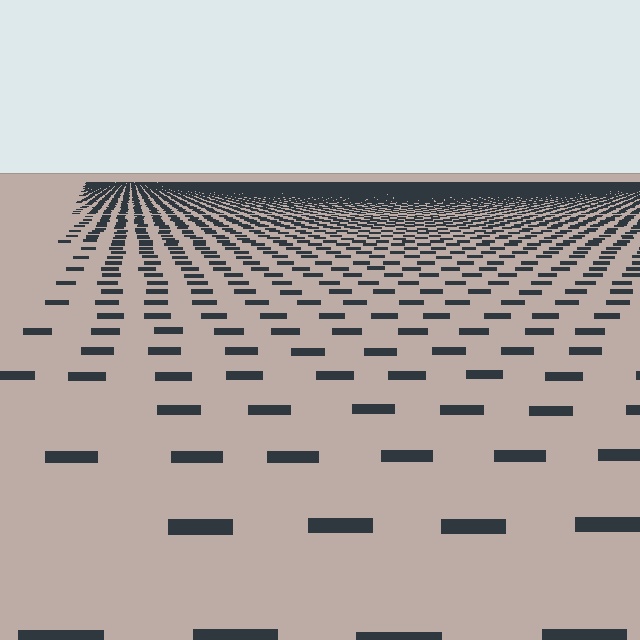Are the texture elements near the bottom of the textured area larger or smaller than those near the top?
Larger. Near the bottom, elements are closer to the viewer and appear at a bigger on-screen size.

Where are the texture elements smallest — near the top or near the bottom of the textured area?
Near the top.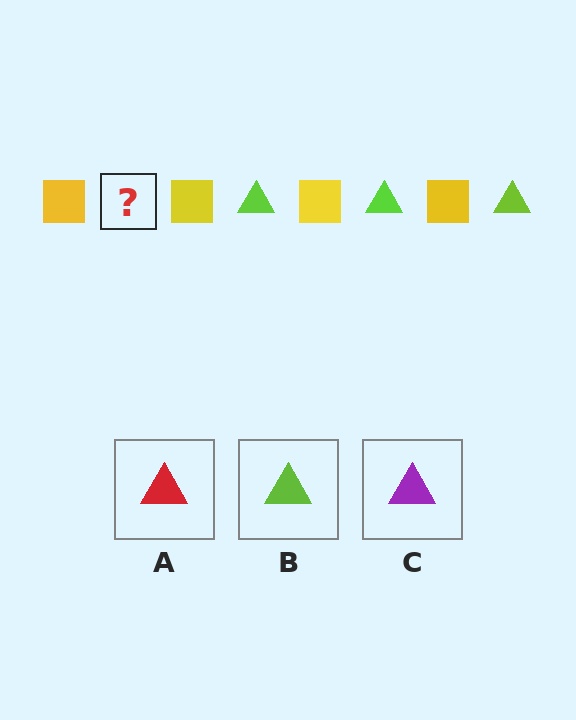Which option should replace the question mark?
Option B.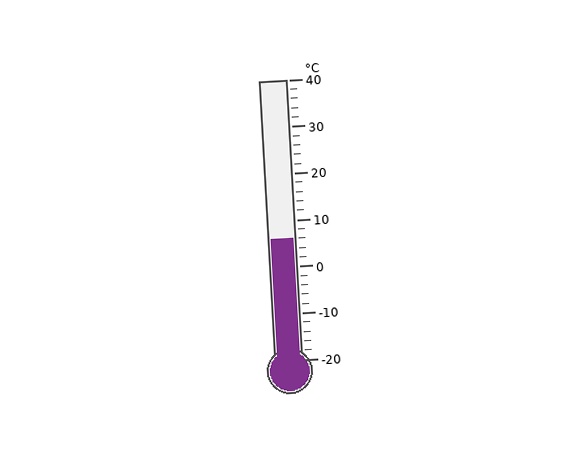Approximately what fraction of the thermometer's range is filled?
The thermometer is filled to approximately 45% of its range.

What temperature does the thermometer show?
The thermometer shows approximately 6°C.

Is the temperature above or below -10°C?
The temperature is above -10°C.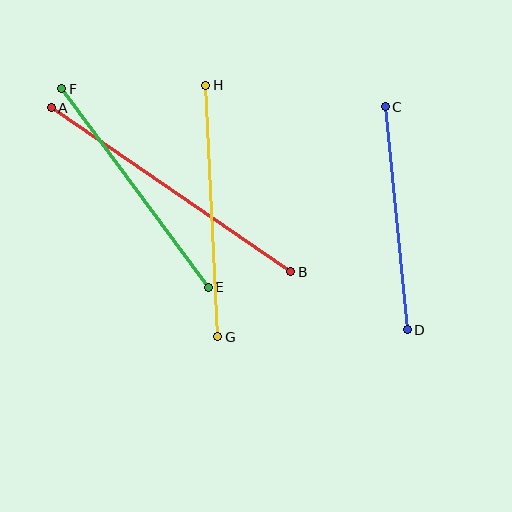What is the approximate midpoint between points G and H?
The midpoint is at approximately (212, 211) pixels.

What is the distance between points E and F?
The distance is approximately 247 pixels.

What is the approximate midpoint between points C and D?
The midpoint is at approximately (396, 218) pixels.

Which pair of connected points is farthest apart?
Points A and B are farthest apart.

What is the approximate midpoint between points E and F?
The midpoint is at approximately (135, 188) pixels.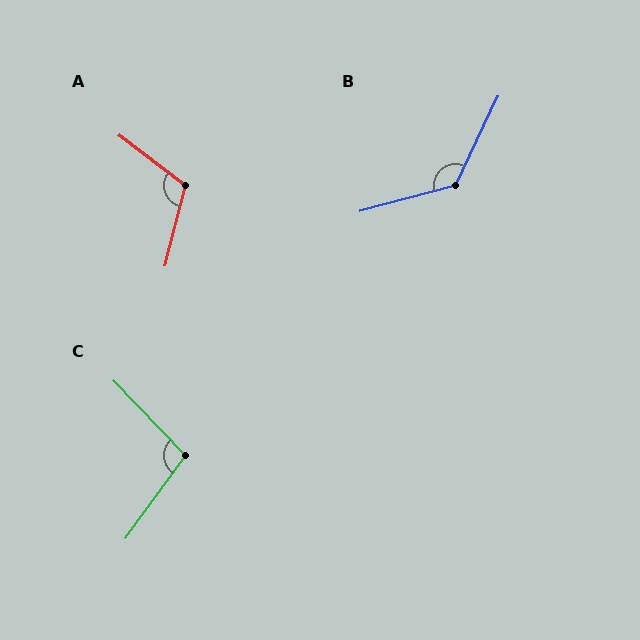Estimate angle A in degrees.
Approximately 113 degrees.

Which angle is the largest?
B, at approximately 131 degrees.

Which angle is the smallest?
C, at approximately 100 degrees.